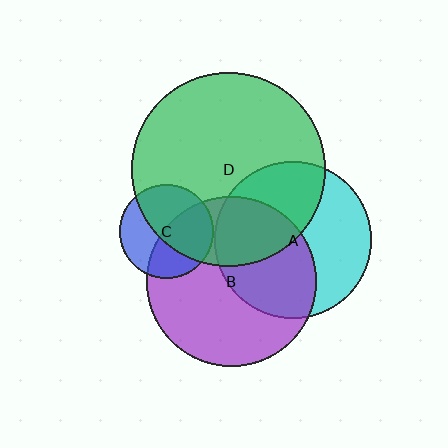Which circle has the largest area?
Circle D (green).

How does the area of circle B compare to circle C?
Approximately 3.2 times.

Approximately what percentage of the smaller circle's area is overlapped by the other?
Approximately 55%.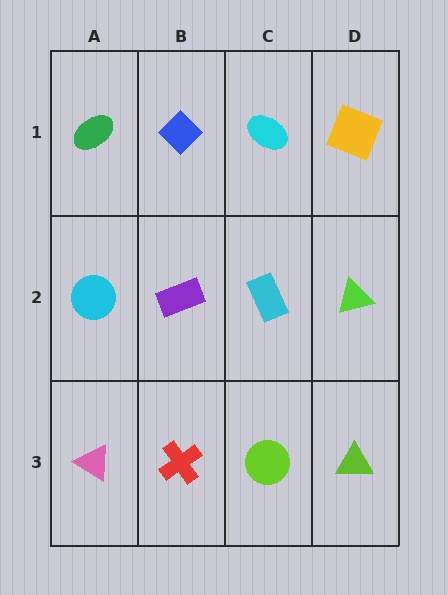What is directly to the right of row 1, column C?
A yellow square.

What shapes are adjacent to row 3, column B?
A purple rectangle (row 2, column B), a pink triangle (row 3, column A), a lime circle (row 3, column C).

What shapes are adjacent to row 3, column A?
A cyan circle (row 2, column A), a red cross (row 3, column B).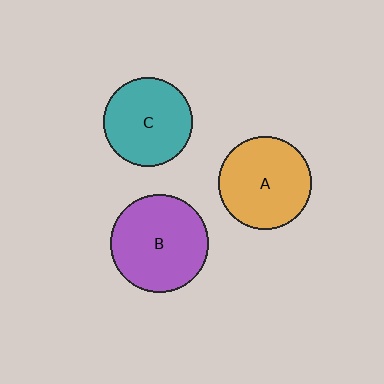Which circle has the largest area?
Circle B (purple).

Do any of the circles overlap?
No, none of the circles overlap.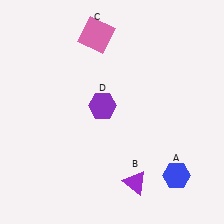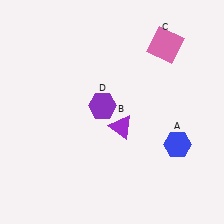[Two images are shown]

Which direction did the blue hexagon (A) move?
The blue hexagon (A) moved up.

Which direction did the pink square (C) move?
The pink square (C) moved right.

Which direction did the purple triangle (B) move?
The purple triangle (B) moved up.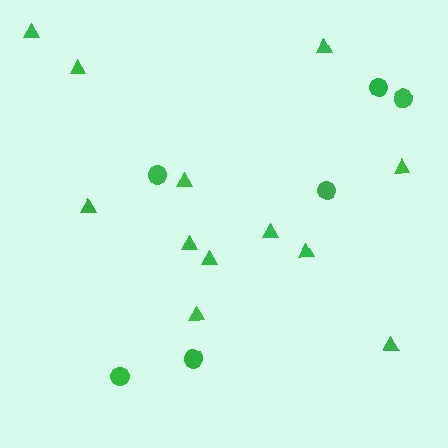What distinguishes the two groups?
There are 2 groups: one group of circles (6) and one group of triangles (12).